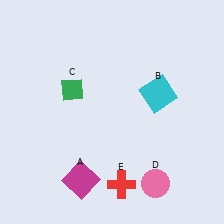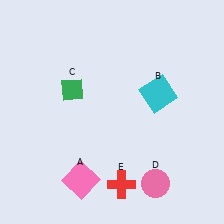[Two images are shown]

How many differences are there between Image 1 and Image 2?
There is 1 difference between the two images.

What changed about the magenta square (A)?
In Image 1, A is magenta. In Image 2, it changed to pink.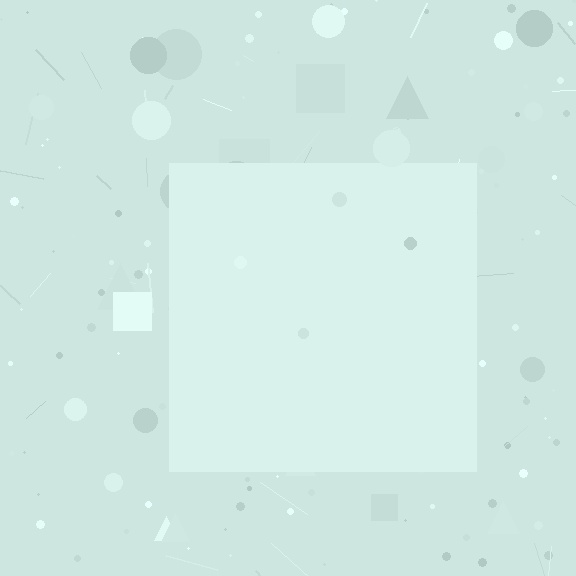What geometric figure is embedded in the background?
A square is embedded in the background.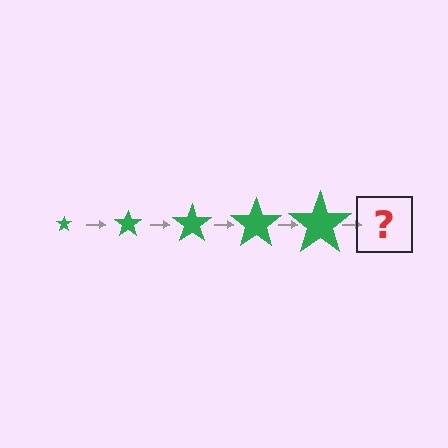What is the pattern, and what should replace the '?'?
The pattern is that the star gets progressively larger each step. The '?' should be a green star, larger than the previous one.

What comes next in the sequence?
The next element should be a green star, larger than the previous one.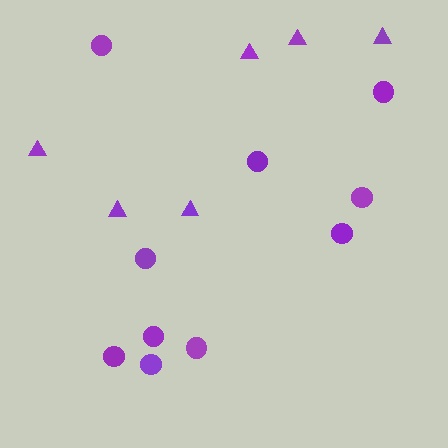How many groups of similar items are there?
There are 2 groups: one group of triangles (6) and one group of circles (10).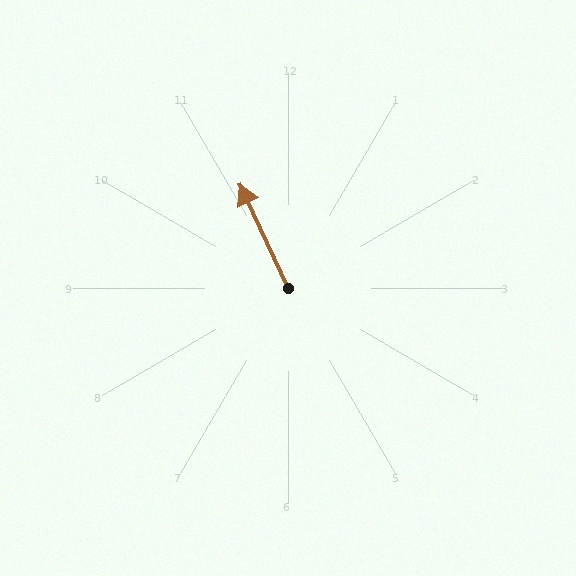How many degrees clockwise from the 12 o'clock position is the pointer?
Approximately 335 degrees.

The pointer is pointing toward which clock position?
Roughly 11 o'clock.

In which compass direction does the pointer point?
Northwest.